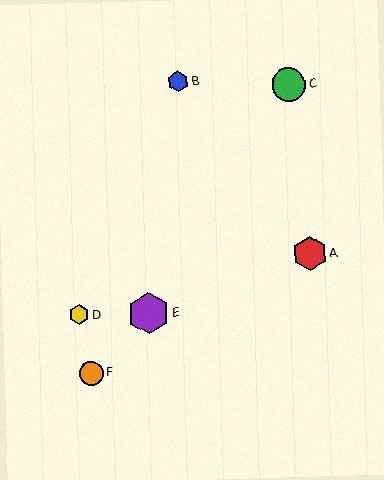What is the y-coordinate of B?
Object B is at y≈82.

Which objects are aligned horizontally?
Objects D, E are aligned horizontally.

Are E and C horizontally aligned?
No, E is at y≈313 and C is at y≈84.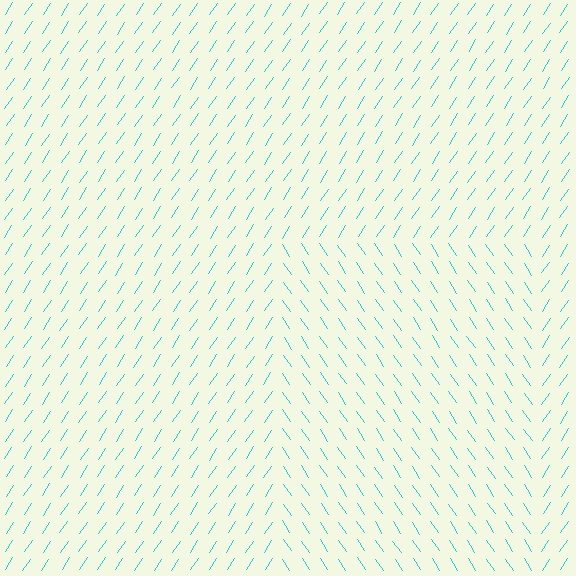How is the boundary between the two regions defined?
The boundary is defined purely by a change in line orientation (approximately 67 degrees difference). All lines are the same color and thickness.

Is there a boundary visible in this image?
Yes, there is a texture boundary formed by a change in line orientation.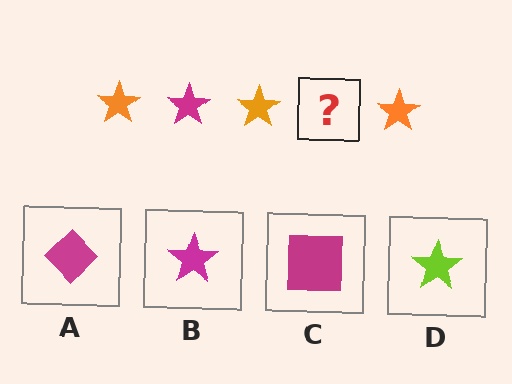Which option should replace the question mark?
Option B.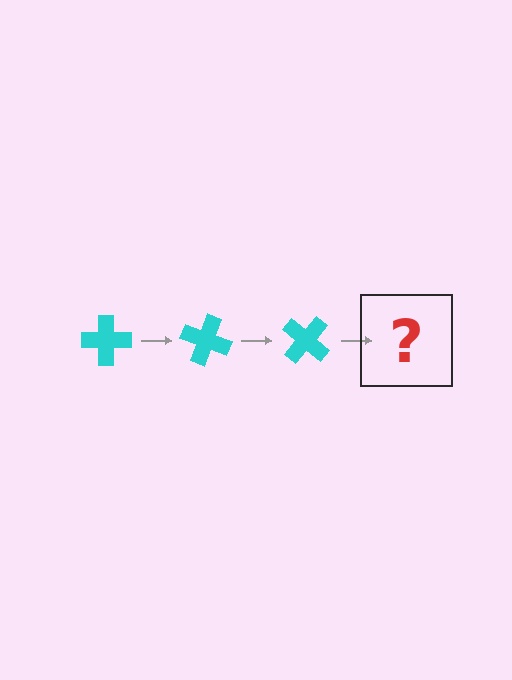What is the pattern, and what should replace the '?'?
The pattern is that the cross rotates 20 degrees each step. The '?' should be a cyan cross rotated 60 degrees.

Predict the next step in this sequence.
The next step is a cyan cross rotated 60 degrees.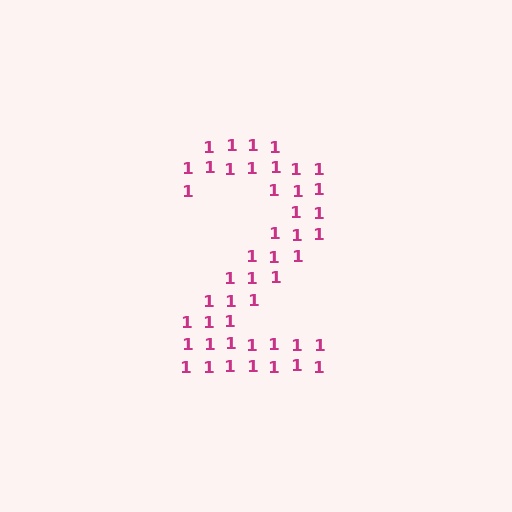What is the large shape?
The large shape is the digit 2.